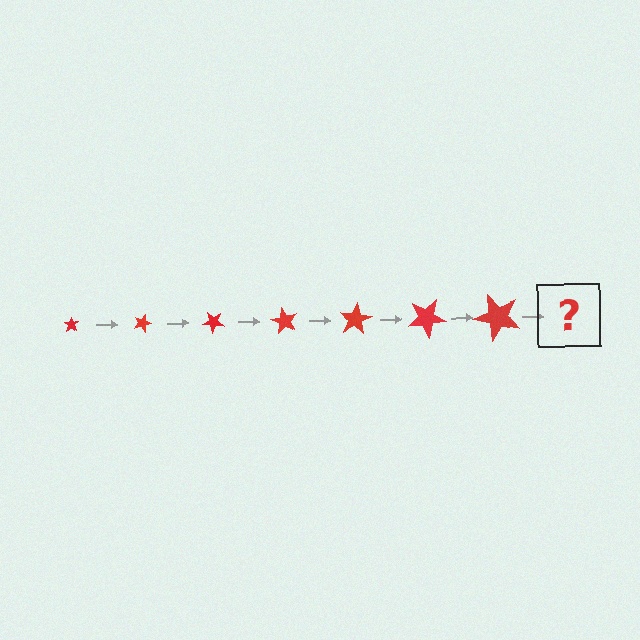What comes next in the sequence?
The next element should be a star, larger than the previous one and rotated 140 degrees from the start.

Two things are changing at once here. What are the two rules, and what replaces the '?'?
The two rules are that the star grows larger each step and it rotates 20 degrees each step. The '?' should be a star, larger than the previous one and rotated 140 degrees from the start.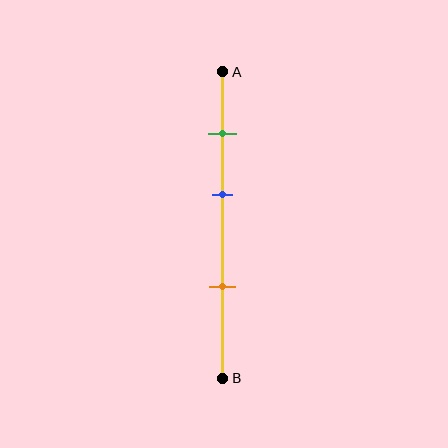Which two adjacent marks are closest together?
The green and blue marks are the closest adjacent pair.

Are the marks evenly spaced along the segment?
Yes, the marks are approximately evenly spaced.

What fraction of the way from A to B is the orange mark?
The orange mark is approximately 70% (0.7) of the way from A to B.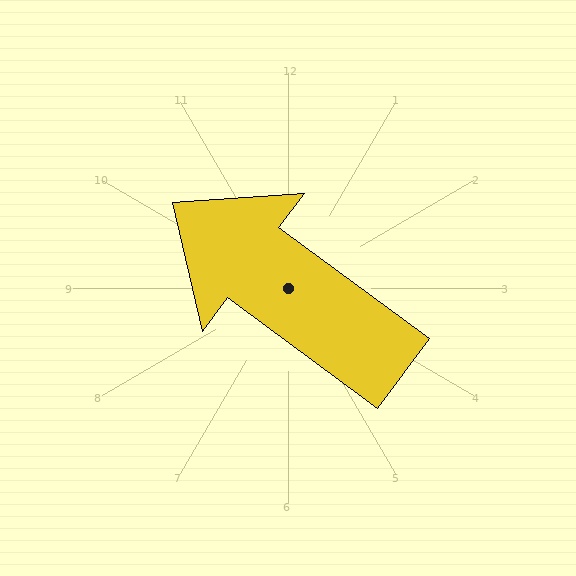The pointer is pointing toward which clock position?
Roughly 10 o'clock.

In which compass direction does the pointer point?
Northwest.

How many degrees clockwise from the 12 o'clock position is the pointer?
Approximately 306 degrees.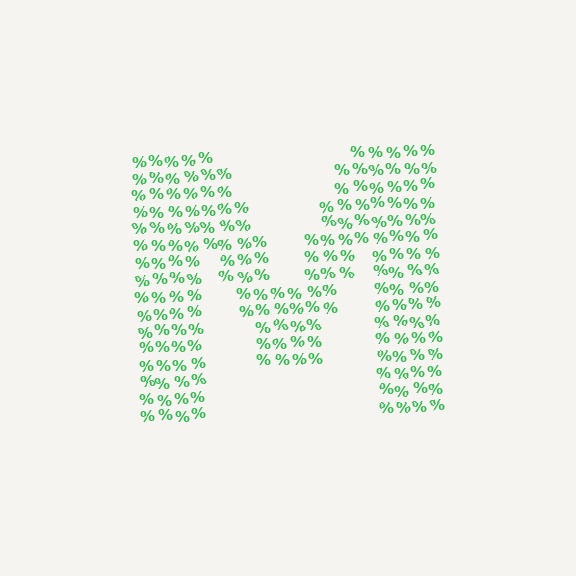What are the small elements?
The small elements are percent signs.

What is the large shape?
The large shape is the letter M.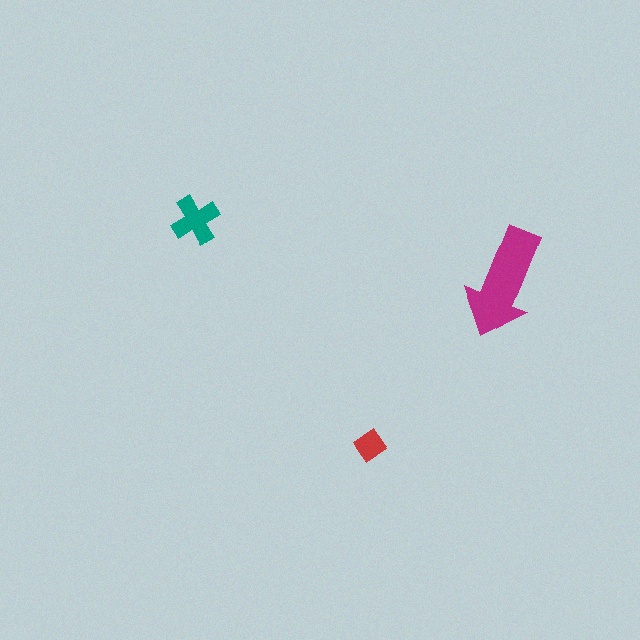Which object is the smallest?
The red diamond.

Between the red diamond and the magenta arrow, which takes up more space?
The magenta arrow.